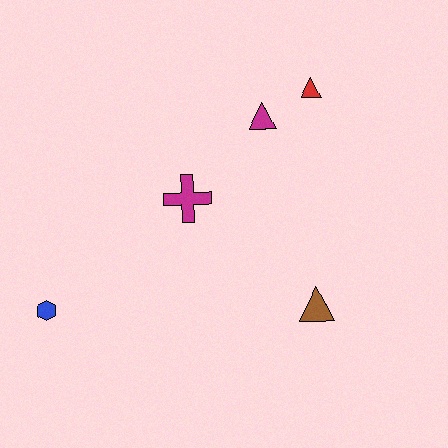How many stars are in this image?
There are no stars.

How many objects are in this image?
There are 5 objects.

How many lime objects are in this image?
There are no lime objects.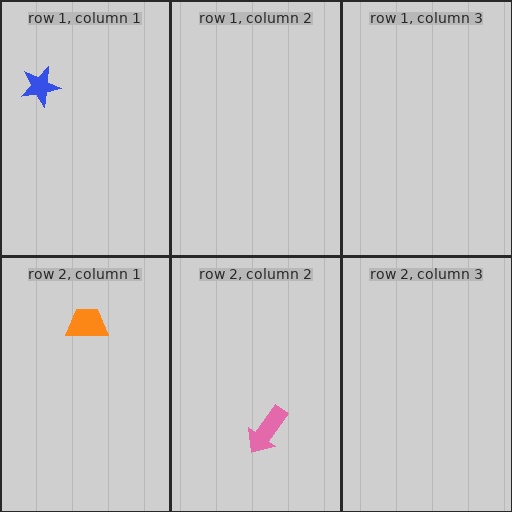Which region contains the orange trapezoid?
The row 2, column 1 region.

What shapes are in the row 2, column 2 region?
The pink arrow.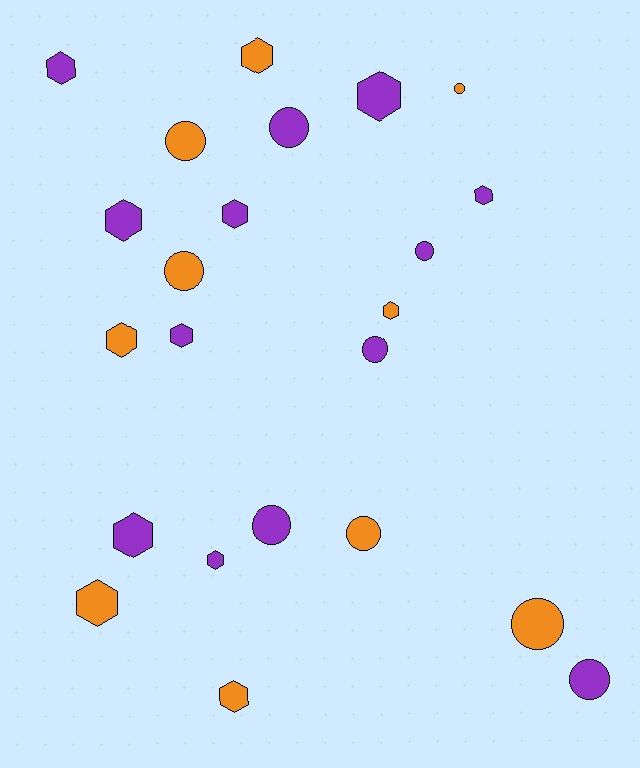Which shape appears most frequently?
Hexagon, with 13 objects.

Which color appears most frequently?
Purple, with 13 objects.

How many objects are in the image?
There are 23 objects.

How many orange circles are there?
There are 5 orange circles.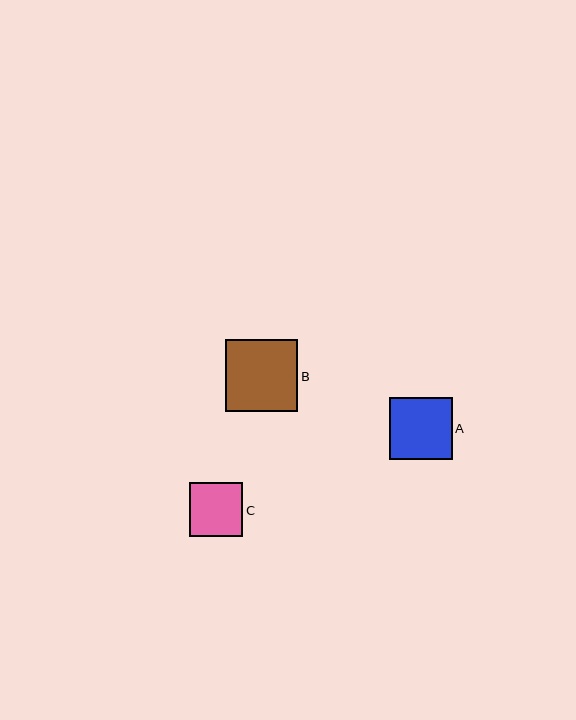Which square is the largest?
Square B is the largest with a size of approximately 72 pixels.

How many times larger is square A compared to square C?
Square A is approximately 1.2 times the size of square C.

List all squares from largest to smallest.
From largest to smallest: B, A, C.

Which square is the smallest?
Square C is the smallest with a size of approximately 54 pixels.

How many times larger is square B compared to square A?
Square B is approximately 1.2 times the size of square A.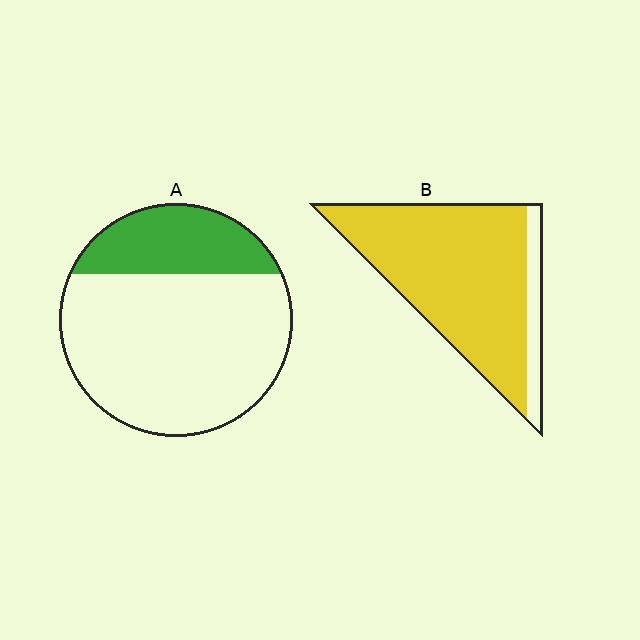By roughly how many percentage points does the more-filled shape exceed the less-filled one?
By roughly 60 percentage points (B over A).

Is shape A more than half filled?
No.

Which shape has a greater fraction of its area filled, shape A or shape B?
Shape B.